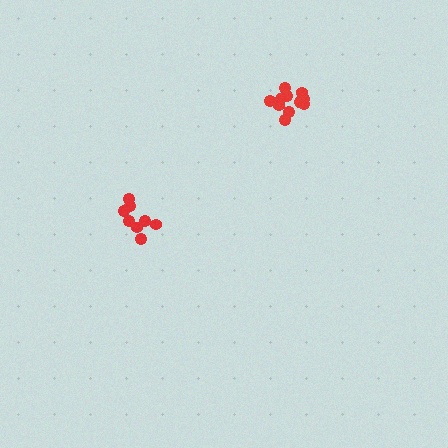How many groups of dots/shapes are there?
There are 2 groups.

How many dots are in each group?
Group 1: 11 dots, Group 2: 8 dots (19 total).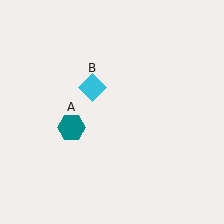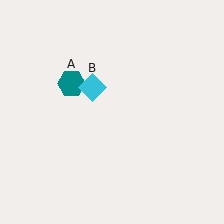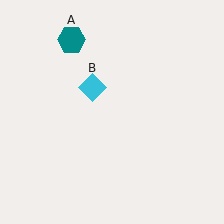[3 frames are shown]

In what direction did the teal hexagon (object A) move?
The teal hexagon (object A) moved up.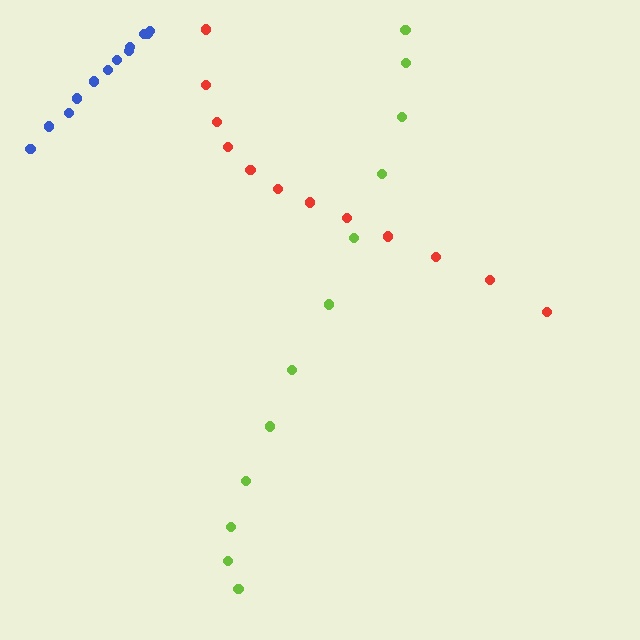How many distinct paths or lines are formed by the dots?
There are 3 distinct paths.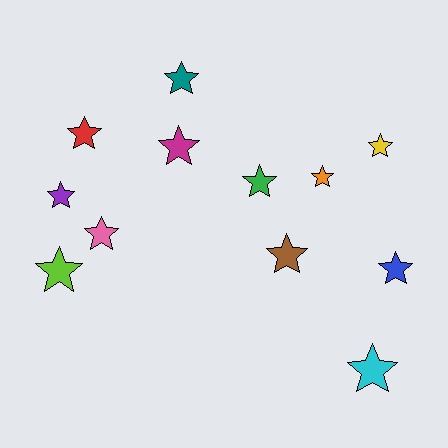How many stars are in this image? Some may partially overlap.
There are 12 stars.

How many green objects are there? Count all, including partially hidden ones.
There is 1 green object.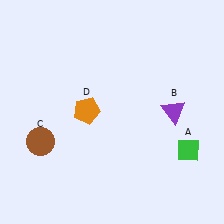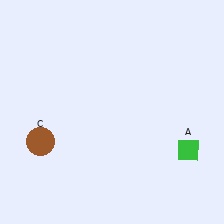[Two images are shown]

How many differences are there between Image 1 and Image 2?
There are 2 differences between the two images.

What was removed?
The purple triangle (B), the orange pentagon (D) were removed in Image 2.